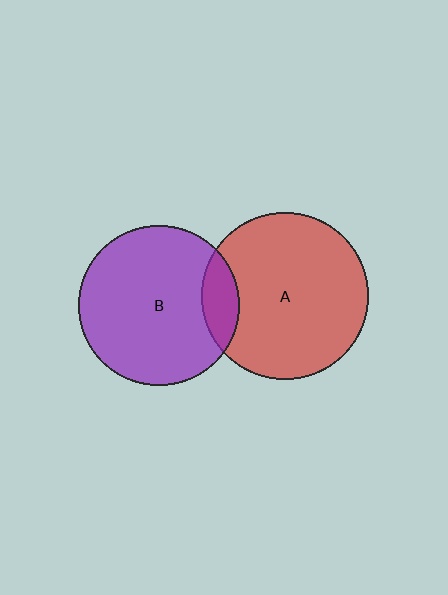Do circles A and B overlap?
Yes.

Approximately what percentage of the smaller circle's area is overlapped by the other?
Approximately 15%.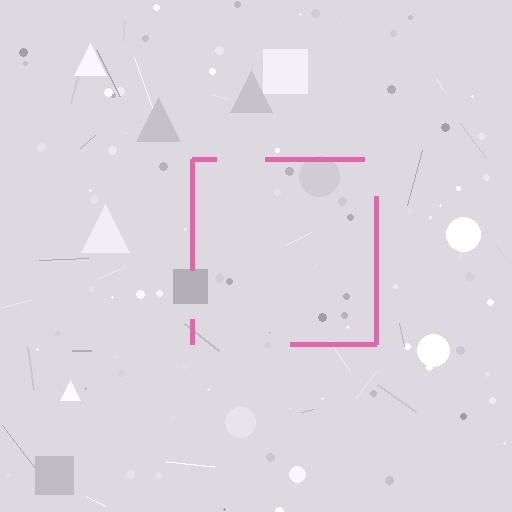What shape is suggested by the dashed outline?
The dashed outline suggests a square.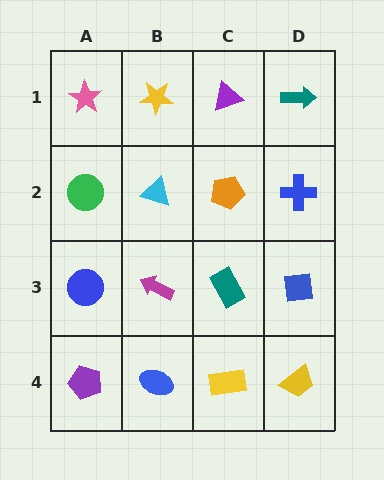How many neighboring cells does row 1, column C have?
3.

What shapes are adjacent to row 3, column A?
A green circle (row 2, column A), a purple pentagon (row 4, column A), a magenta arrow (row 3, column B).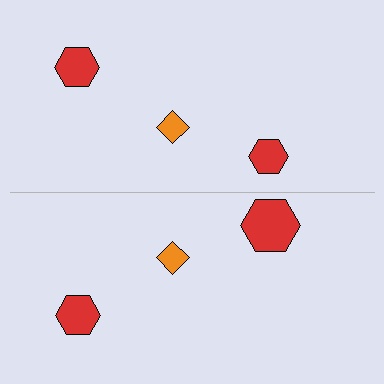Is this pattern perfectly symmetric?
No, the pattern is not perfectly symmetric. The red hexagon on the bottom side has a different size than its mirror counterpart.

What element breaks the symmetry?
The red hexagon on the bottom side has a different size than its mirror counterpart.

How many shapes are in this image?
There are 6 shapes in this image.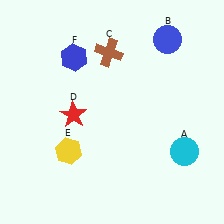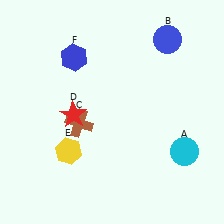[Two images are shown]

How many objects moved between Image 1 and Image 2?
1 object moved between the two images.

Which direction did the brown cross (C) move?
The brown cross (C) moved down.